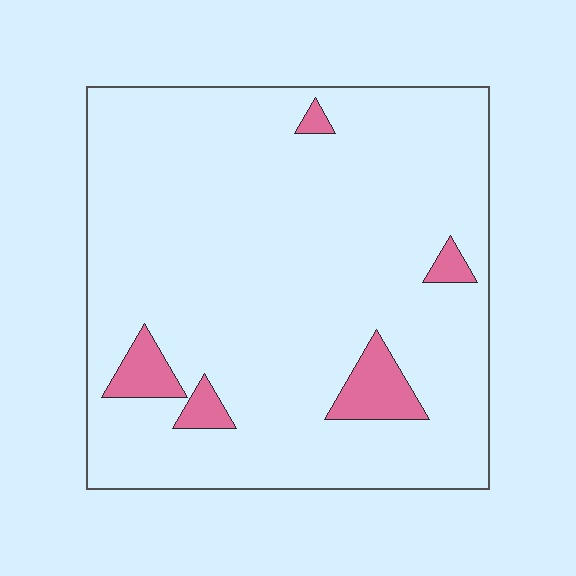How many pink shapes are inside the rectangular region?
5.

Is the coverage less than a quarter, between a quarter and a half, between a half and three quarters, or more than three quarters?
Less than a quarter.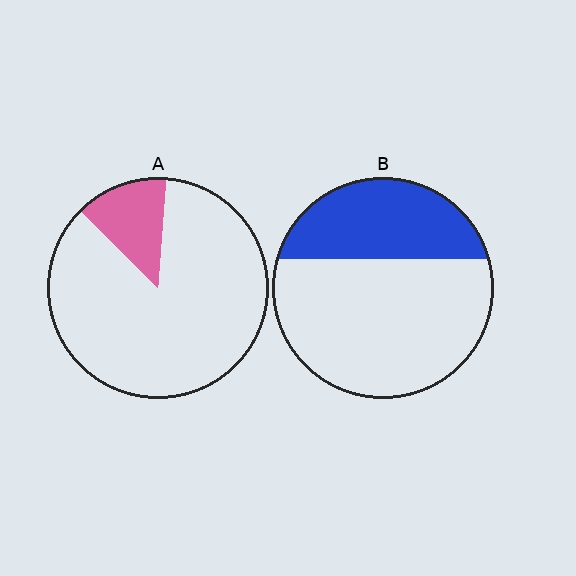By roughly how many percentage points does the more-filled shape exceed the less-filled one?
By roughly 20 percentage points (B over A).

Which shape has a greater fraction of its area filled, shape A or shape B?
Shape B.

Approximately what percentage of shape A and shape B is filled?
A is approximately 15% and B is approximately 35%.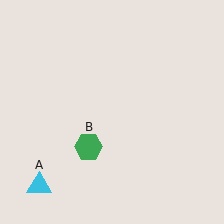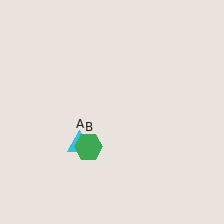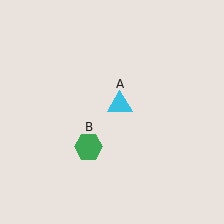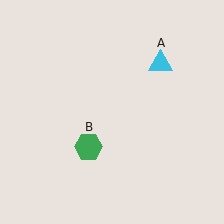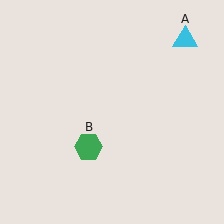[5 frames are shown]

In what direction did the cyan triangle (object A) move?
The cyan triangle (object A) moved up and to the right.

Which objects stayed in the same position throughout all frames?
Green hexagon (object B) remained stationary.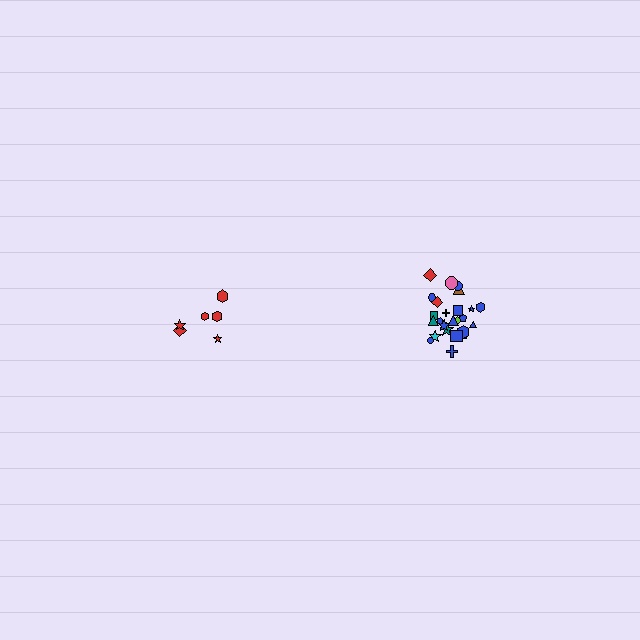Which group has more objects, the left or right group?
The right group.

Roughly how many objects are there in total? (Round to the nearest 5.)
Roughly 30 objects in total.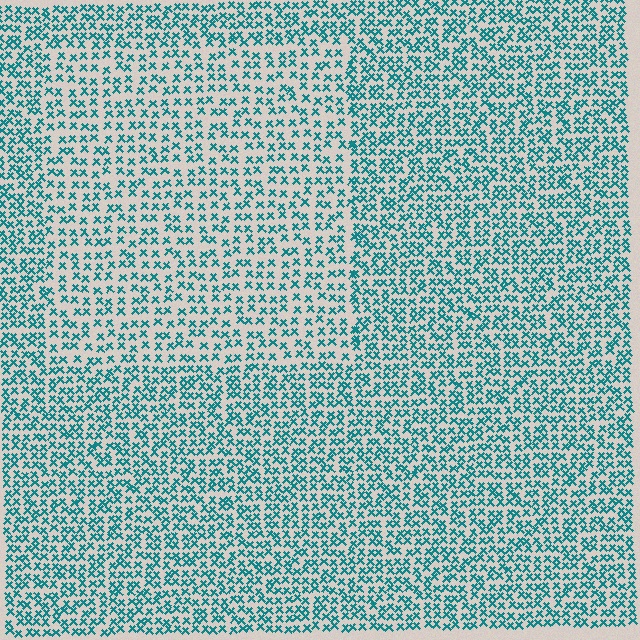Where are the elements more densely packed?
The elements are more densely packed outside the rectangle boundary.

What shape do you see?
I see a rectangle.